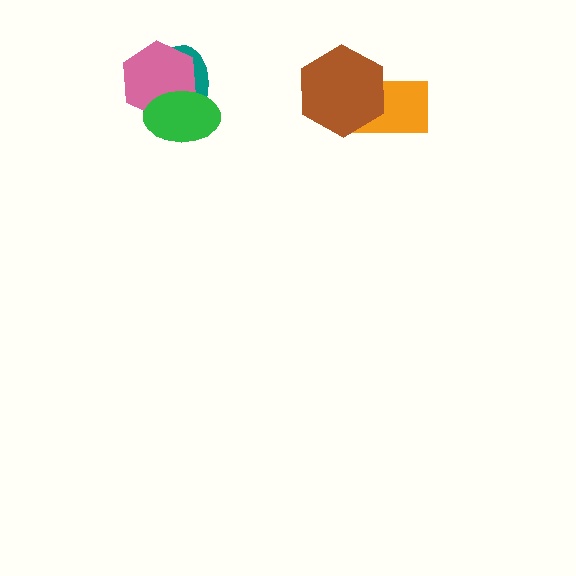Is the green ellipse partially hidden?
No, no other shape covers it.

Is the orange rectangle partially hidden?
Yes, it is partially covered by another shape.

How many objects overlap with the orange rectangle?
1 object overlaps with the orange rectangle.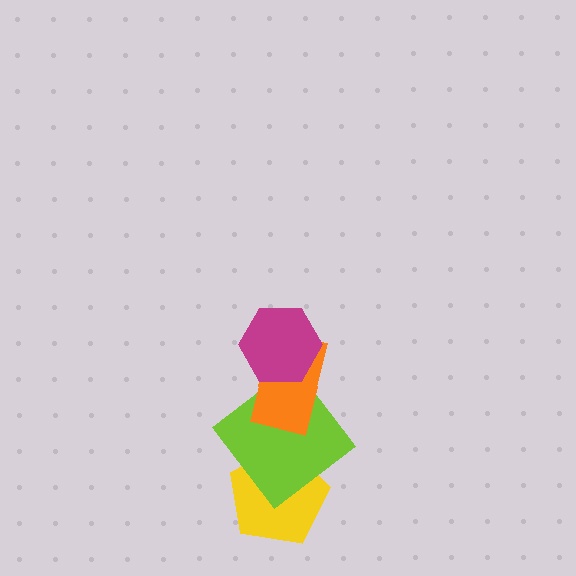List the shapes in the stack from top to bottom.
From top to bottom: the magenta hexagon, the orange rectangle, the lime diamond, the yellow pentagon.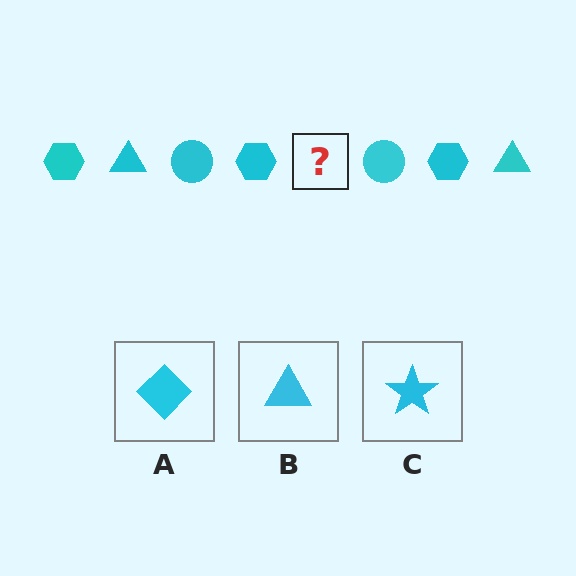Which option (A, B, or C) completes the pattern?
B.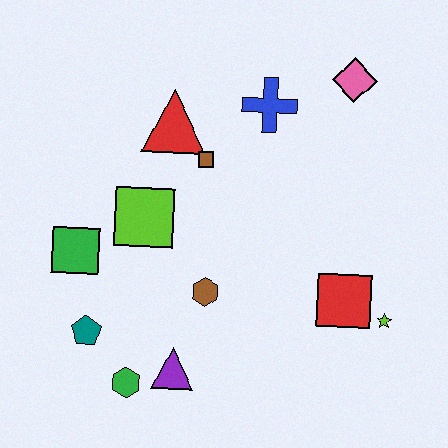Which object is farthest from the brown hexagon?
The pink diamond is farthest from the brown hexagon.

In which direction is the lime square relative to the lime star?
The lime square is to the left of the lime star.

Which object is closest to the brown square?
The red triangle is closest to the brown square.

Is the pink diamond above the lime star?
Yes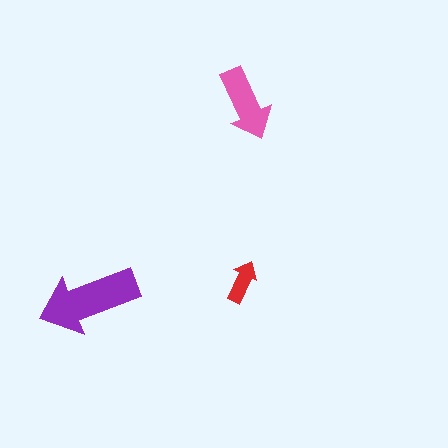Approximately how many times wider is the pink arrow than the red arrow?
About 1.5 times wider.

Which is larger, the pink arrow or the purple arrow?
The purple one.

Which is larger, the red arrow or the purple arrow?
The purple one.